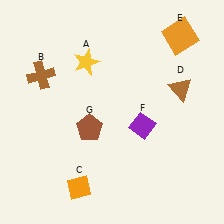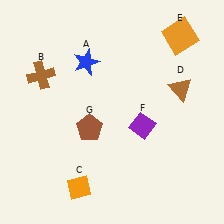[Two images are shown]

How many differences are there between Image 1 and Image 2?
There is 1 difference between the two images.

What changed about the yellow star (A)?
In Image 1, A is yellow. In Image 2, it changed to blue.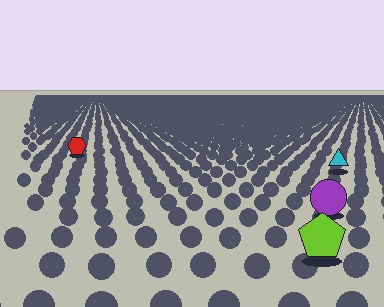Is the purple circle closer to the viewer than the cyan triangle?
Yes. The purple circle is closer — you can tell from the texture gradient: the ground texture is coarser near it.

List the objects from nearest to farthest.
From nearest to farthest: the lime pentagon, the purple circle, the cyan triangle, the red hexagon.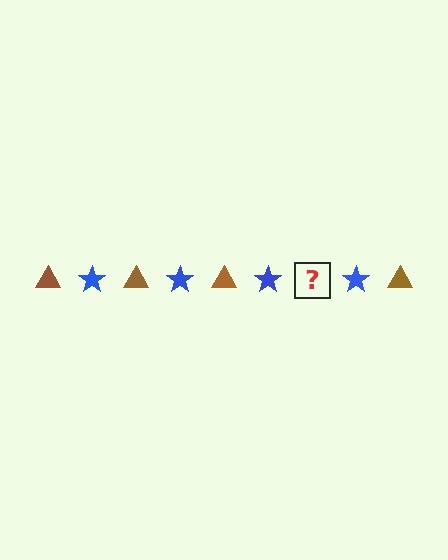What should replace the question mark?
The question mark should be replaced with a brown triangle.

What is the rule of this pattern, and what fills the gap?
The rule is that the pattern alternates between brown triangle and blue star. The gap should be filled with a brown triangle.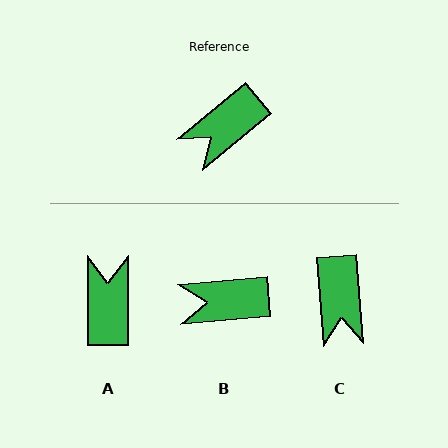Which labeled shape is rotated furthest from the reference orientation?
A, about 129 degrees away.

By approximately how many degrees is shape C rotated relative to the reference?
Approximately 55 degrees counter-clockwise.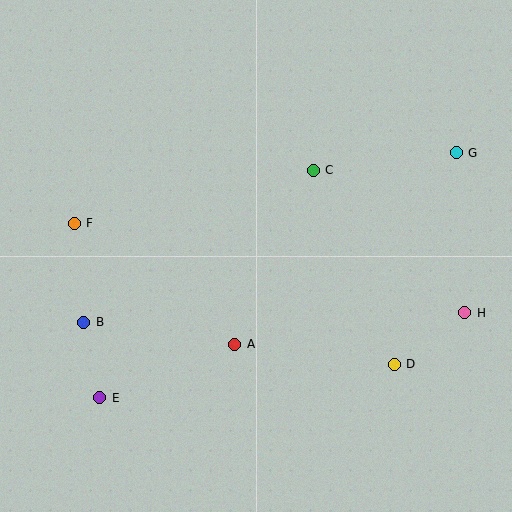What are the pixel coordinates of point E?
Point E is at (100, 398).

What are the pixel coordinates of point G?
Point G is at (456, 153).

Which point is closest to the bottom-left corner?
Point E is closest to the bottom-left corner.